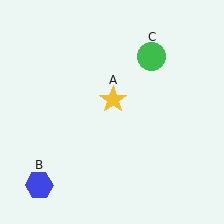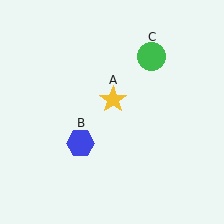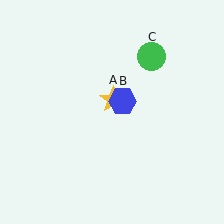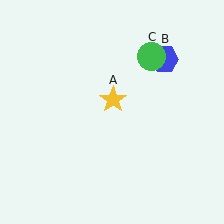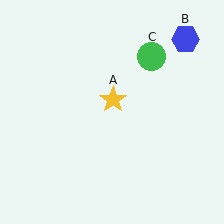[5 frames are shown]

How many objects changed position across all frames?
1 object changed position: blue hexagon (object B).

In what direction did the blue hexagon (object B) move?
The blue hexagon (object B) moved up and to the right.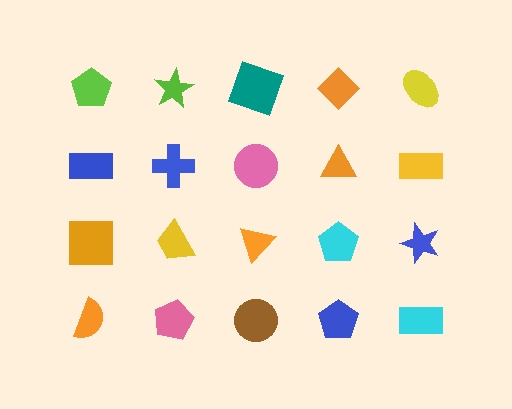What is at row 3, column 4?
A cyan pentagon.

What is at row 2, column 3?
A pink circle.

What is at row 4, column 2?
A pink pentagon.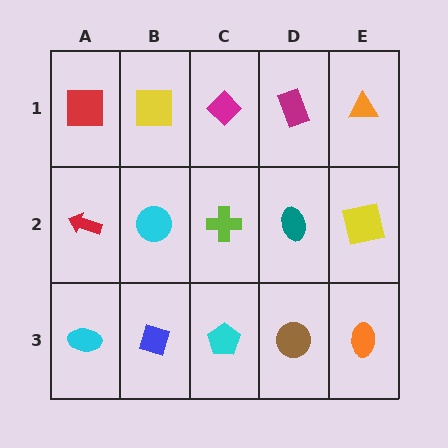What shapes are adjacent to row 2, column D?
A magenta rectangle (row 1, column D), a brown circle (row 3, column D), a lime cross (row 2, column C), a yellow square (row 2, column E).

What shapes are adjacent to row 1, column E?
A yellow square (row 2, column E), a magenta rectangle (row 1, column D).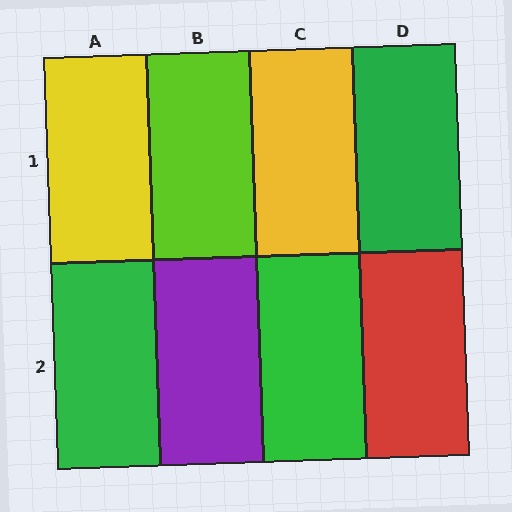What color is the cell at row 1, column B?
Lime.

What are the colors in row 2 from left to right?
Green, purple, green, red.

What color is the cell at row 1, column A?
Yellow.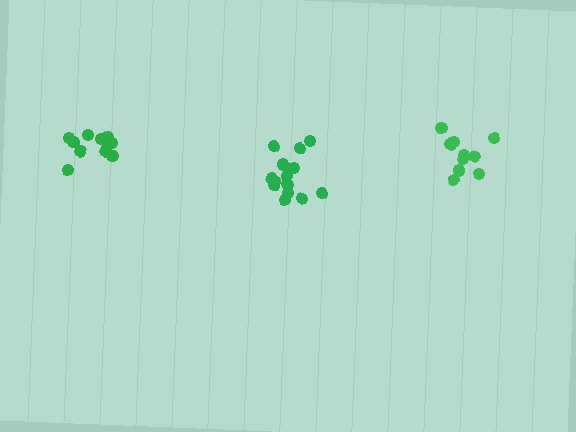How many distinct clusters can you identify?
There are 3 distinct clusters.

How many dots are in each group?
Group 1: 10 dots, Group 2: 16 dots, Group 3: 11 dots (37 total).